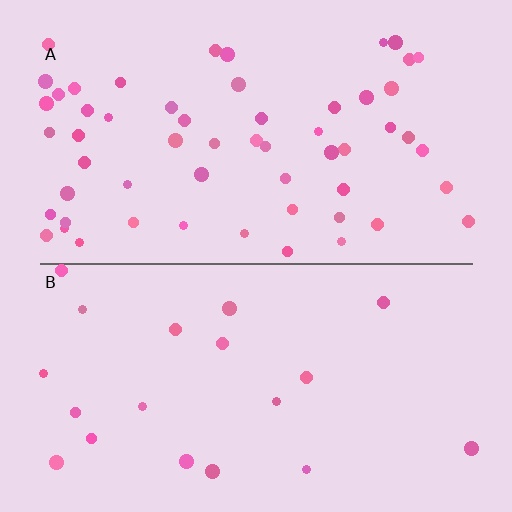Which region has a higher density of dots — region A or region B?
A (the top).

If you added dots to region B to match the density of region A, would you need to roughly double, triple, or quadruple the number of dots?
Approximately triple.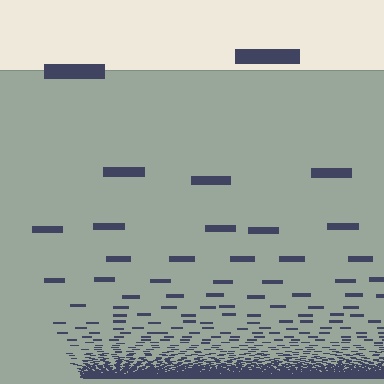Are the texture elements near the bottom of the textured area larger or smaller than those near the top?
Smaller. The gradient is inverted — elements near the bottom are smaller and denser.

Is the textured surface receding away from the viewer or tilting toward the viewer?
The surface appears to tilt toward the viewer. Texture elements get larger and sparser toward the top.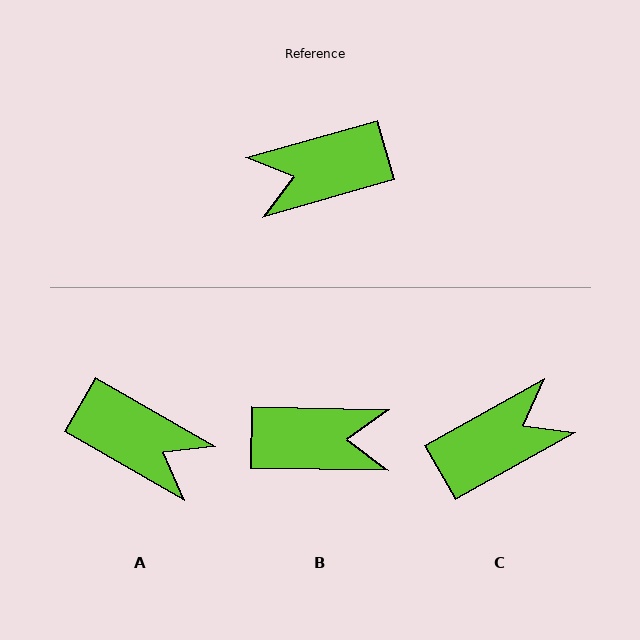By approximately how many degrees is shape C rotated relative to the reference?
Approximately 166 degrees clockwise.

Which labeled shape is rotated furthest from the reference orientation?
C, about 166 degrees away.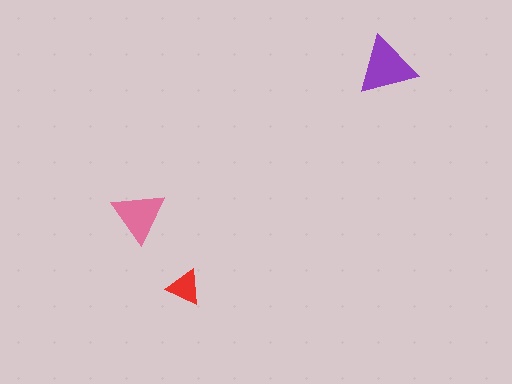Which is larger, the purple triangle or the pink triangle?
The purple one.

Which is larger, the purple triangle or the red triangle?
The purple one.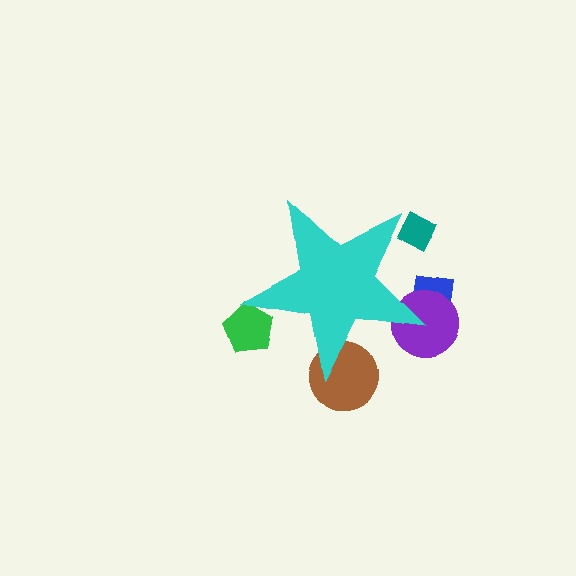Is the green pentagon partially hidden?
Yes, the green pentagon is partially hidden behind the cyan star.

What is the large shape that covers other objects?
A cyan star.